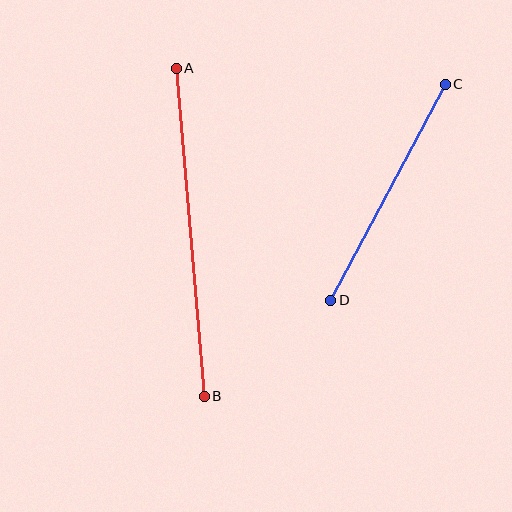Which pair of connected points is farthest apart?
Points A and B are farthest apart.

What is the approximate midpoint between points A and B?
The midpoint is at approximately (190, 232) pixels.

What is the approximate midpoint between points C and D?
The midpoint is at approximately (388, 192) pixels.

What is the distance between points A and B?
The distance is approximately 329 pixels.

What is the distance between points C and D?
The distance is approximately 245 pixels.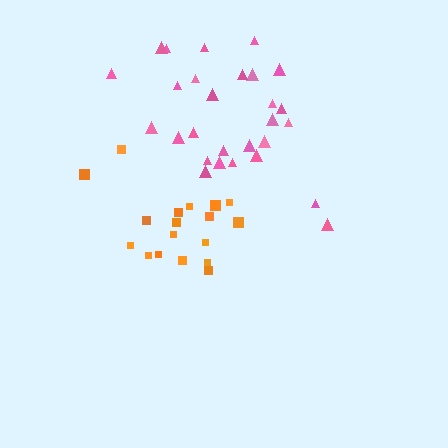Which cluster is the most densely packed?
Pink.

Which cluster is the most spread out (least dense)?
Orange.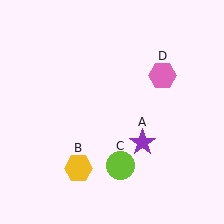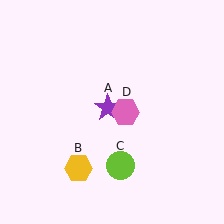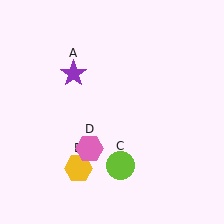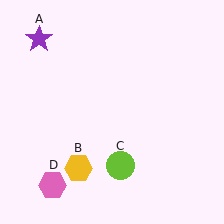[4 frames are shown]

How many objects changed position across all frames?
2 objects changed position: purple star (object A), pink hexagon (object D).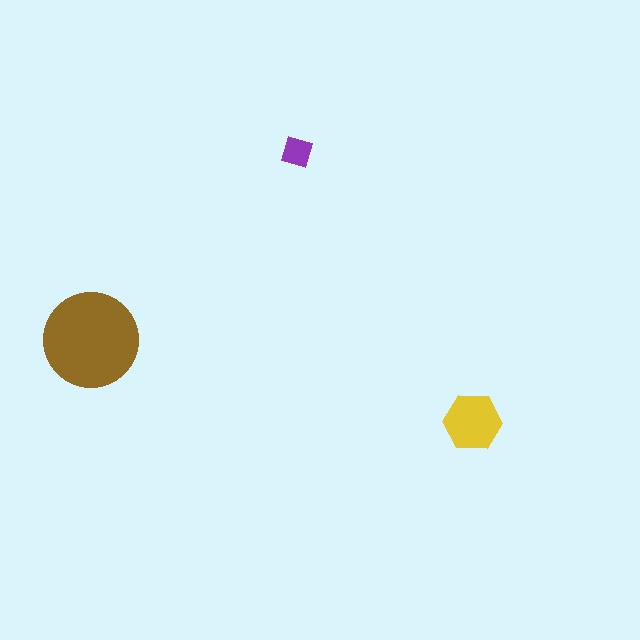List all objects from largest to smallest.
The brown circle, the yellow hexagon, the purple diamond.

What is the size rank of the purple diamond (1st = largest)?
3rd.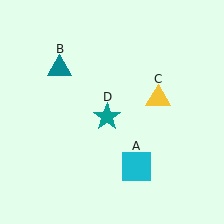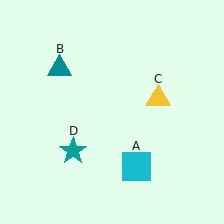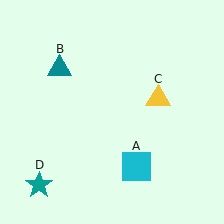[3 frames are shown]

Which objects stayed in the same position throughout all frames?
Cyan square (object A) and teal triangle (object B) and yellow triangle (object C) remained stationary.